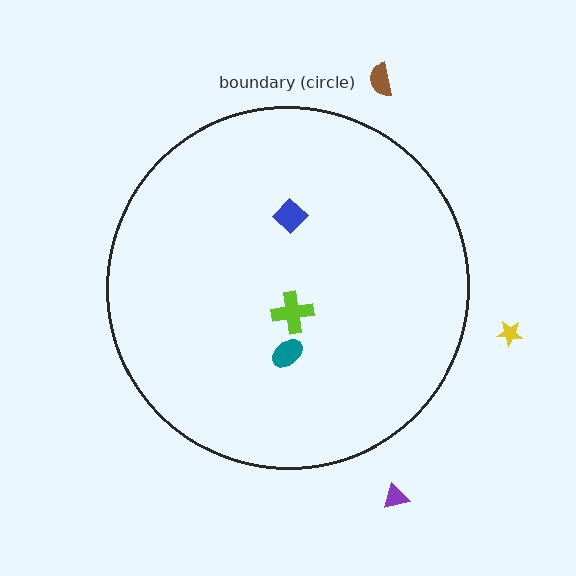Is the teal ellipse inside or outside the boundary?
Inside.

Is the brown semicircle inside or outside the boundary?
Outside.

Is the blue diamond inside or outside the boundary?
Inside.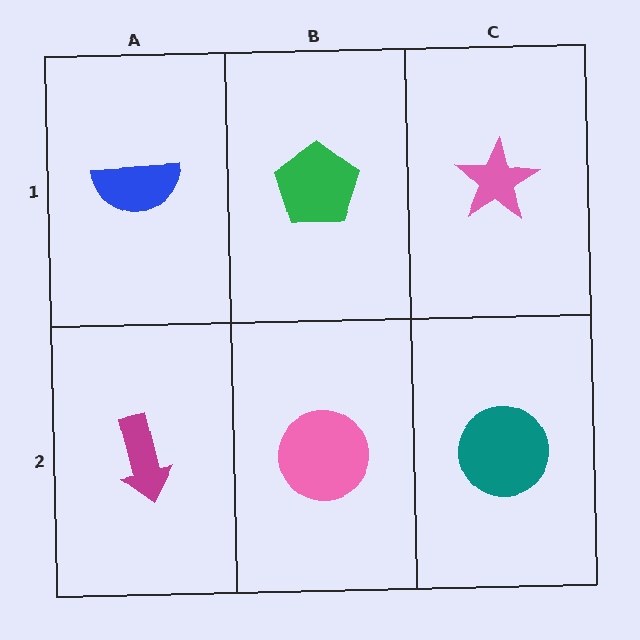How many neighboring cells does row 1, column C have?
2.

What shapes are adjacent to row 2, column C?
A pink star (row 1, column C), a pink circle (row 2, column B).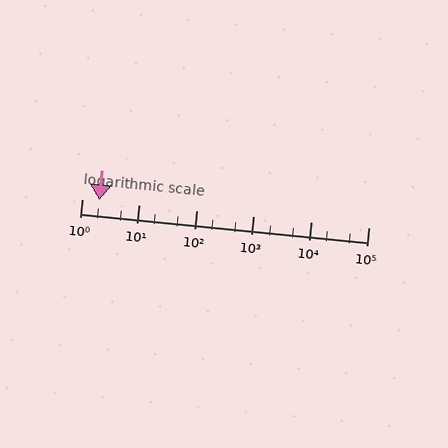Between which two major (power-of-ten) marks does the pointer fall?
The pointer is between 1 and 10.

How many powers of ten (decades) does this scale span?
The scale spans 5 decades, from 1 to 100000.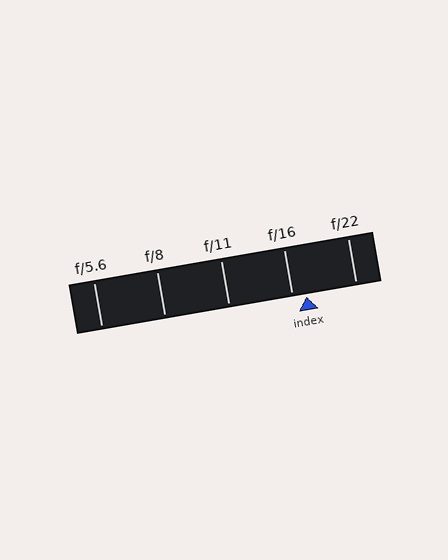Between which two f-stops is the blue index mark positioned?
The index mark is between f/16 and f/22.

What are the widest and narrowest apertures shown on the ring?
The widest aperture shown is f/5.6 and the narrowest is f/22.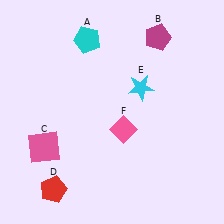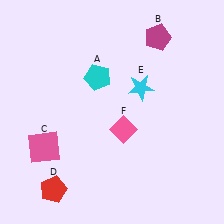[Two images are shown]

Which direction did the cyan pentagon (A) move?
The cyan pentagon (A) moved down.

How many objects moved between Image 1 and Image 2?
1 object moved between the two images.